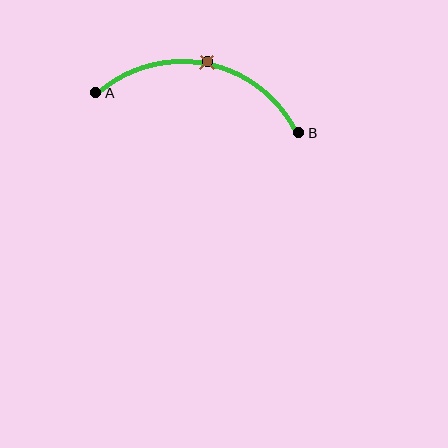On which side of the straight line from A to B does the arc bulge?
The arc bulges above the straight line connecting A and B.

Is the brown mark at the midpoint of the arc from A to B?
Yes. The brown mark lies on the arc at equal arc-length from both A and B — it is the arc midpoint.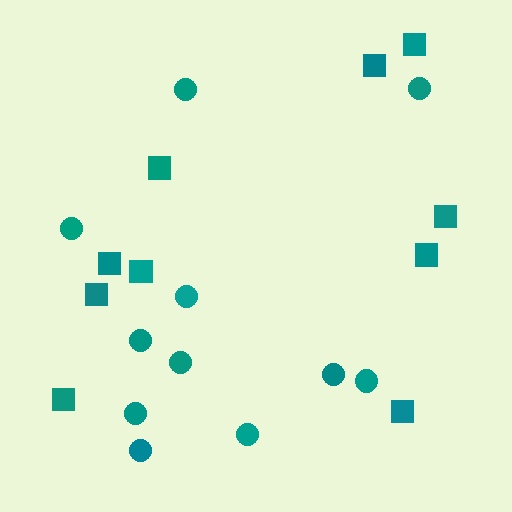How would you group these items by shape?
There are 2 groups: one group of squares (10) and one group of circles (11).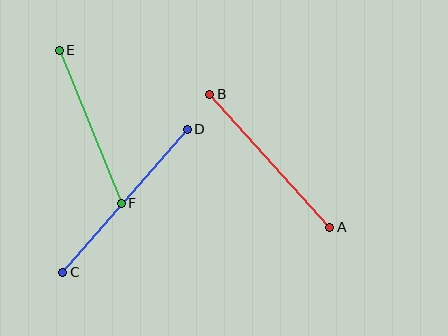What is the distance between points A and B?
The distance is approximately 179 pixels.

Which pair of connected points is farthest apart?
Points C and D are farthest apart.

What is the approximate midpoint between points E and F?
The midpoint is at approximately (90, 127) pixels.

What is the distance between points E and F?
The distance is approximately 165 pixels.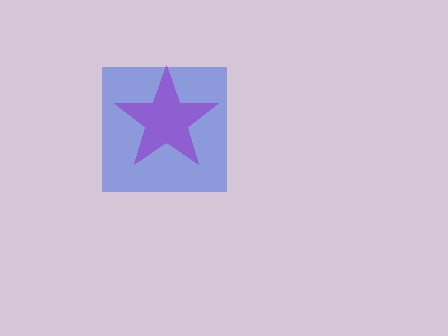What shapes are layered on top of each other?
The layered shapes are: a blue square, a purple star.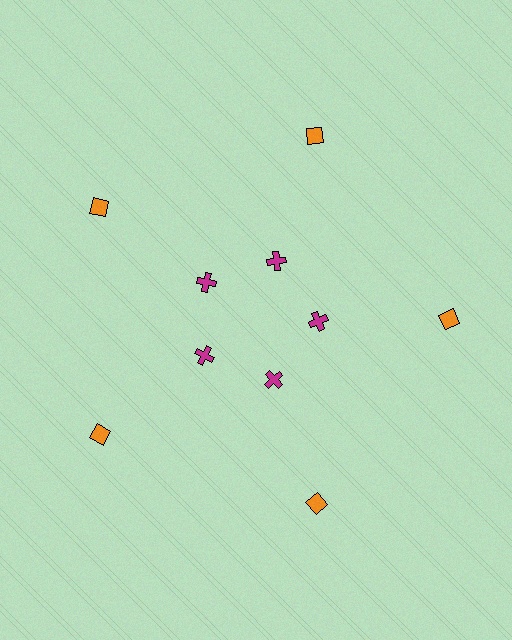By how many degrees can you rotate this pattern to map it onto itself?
The pattern maps onto itself every 72 degrees of rotation.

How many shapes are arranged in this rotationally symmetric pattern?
There are 10 shapes, arranged in 5 groups of 2.